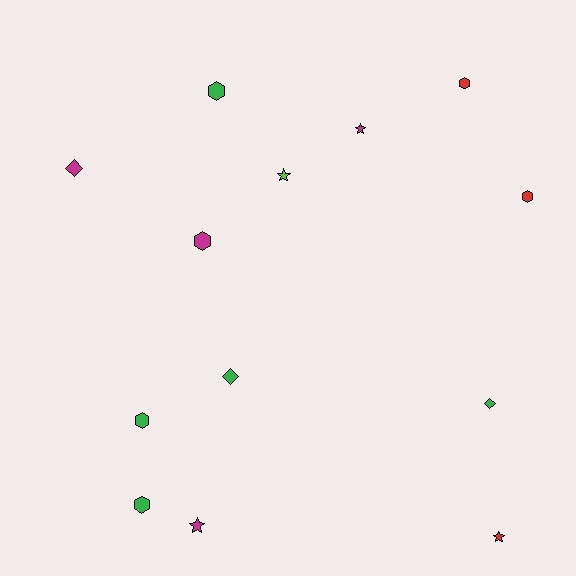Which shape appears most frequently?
Hexagon, with 6 objects.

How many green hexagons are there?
There are 3 green hexagons.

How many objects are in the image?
There are 13 objects.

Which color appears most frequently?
Green, with 5 objects.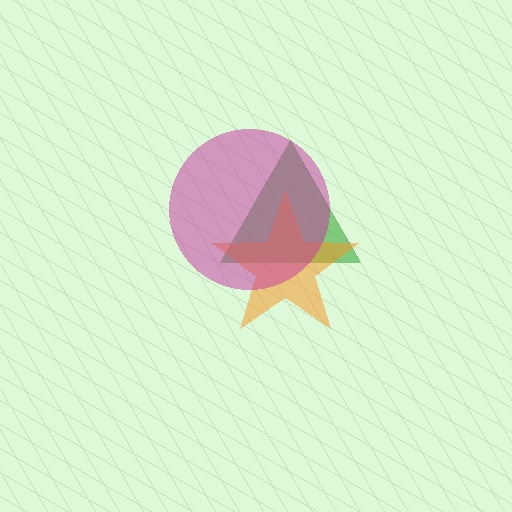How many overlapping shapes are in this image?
There are 3 overlapping shapes in the image.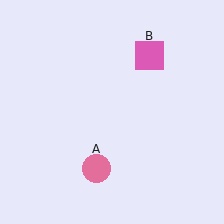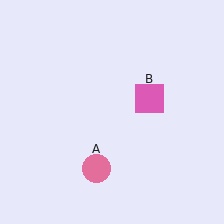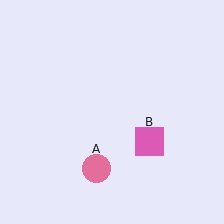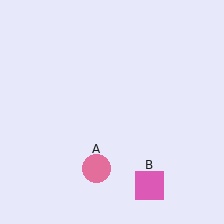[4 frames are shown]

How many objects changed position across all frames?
1 object changed position: pink square (object B).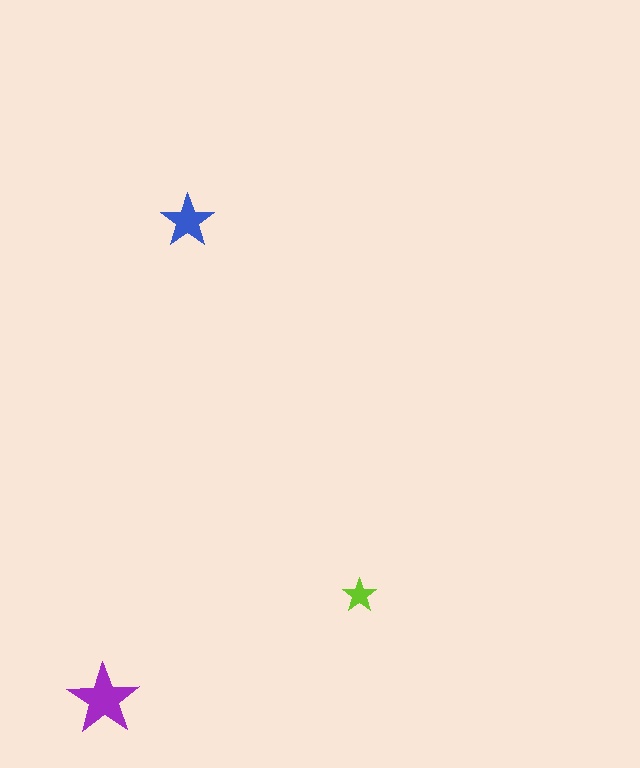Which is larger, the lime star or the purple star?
The purple one.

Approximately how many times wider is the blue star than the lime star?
About 1.5 times wider.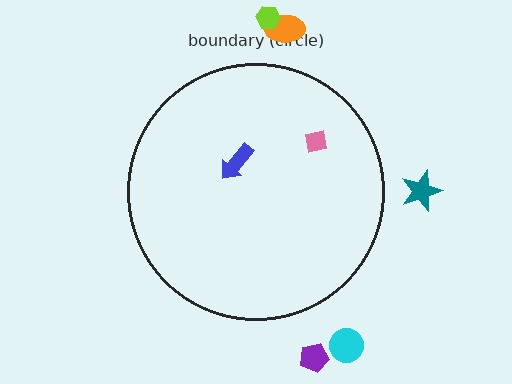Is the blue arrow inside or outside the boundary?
Inside.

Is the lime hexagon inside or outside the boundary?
Outside.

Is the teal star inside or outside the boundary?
Outside.